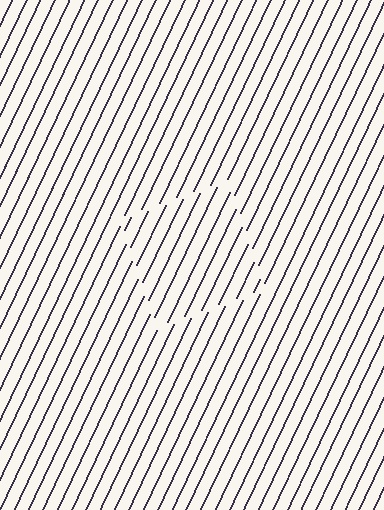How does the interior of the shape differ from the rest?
The interior of the shape contains the same grating, shifted by half a period — the contour is defined by the phase discontinuity where line-ends from the inner and outer gratings abut.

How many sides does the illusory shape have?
4 sides — the line-ends trace a square.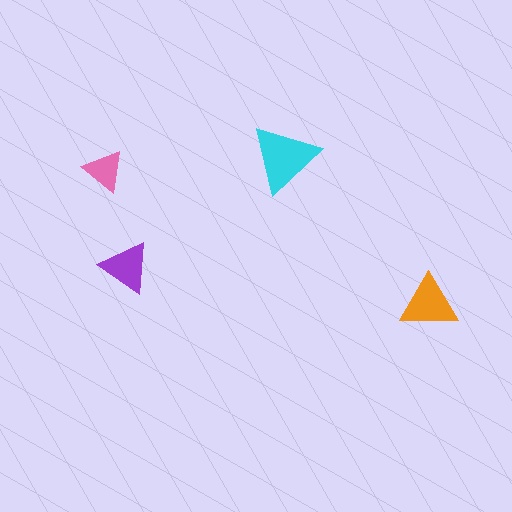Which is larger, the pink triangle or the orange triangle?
The orange one.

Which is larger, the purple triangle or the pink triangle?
The purple one.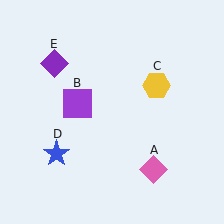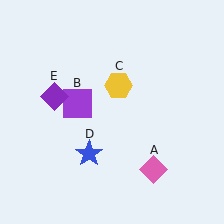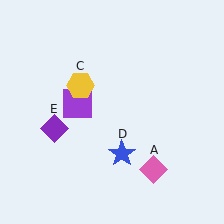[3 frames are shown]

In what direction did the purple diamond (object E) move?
The purple diamond (object E) moved down.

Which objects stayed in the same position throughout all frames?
Pink diamond (object A) and purple square (object B) remained stationary.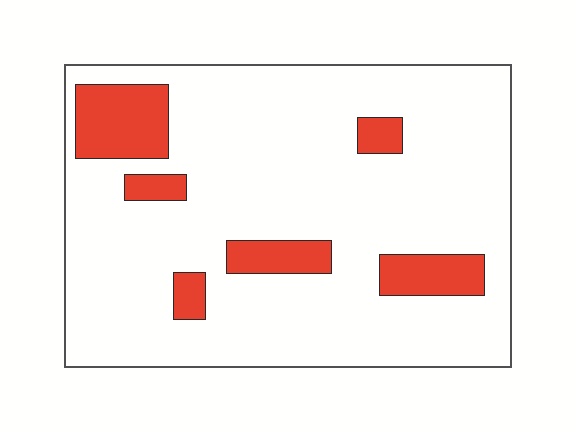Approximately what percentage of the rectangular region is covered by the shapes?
Approximately 15%.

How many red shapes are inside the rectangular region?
6.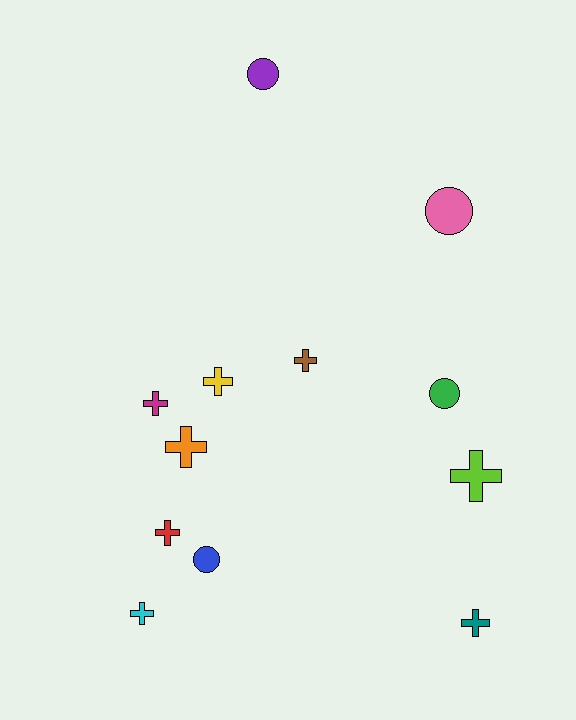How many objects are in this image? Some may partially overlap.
There are 12 objects.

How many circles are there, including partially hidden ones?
There are 4 circles.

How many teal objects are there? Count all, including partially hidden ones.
There is 1 teal object.